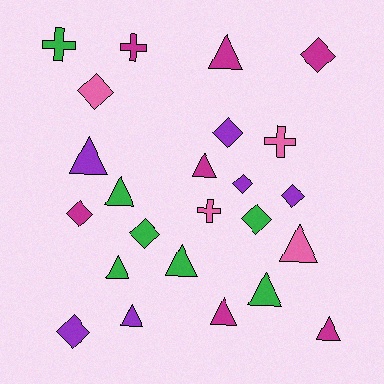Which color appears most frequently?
Magenta, with 7 objects.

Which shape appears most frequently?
Triangle, with 11 objects.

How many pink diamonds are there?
There is 1 pink diamond.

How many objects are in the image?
There are 24 objects.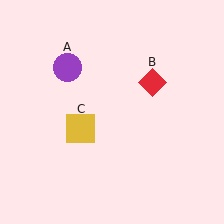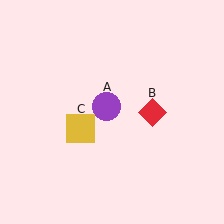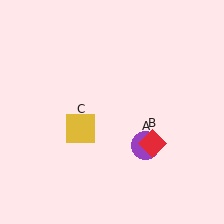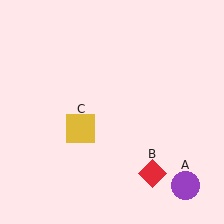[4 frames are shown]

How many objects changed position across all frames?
2 objects changed position: purple circle (object A), red diamond (object B).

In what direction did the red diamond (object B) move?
The red diamond (object B) moved down.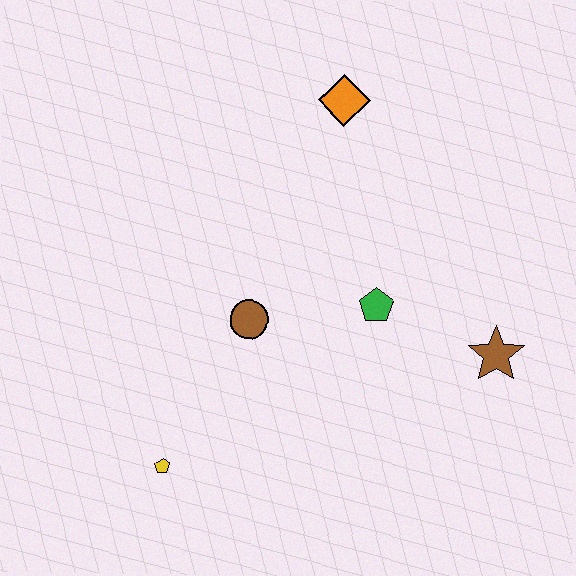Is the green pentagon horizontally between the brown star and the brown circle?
Yes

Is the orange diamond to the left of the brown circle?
No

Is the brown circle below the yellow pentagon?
No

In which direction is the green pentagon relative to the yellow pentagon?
The green pentagon is to the right of the yellow pentagon.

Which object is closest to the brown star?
The green pentagon is closest to the brown star.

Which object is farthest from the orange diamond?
The yellow pentagon is farthest from the orange diamond.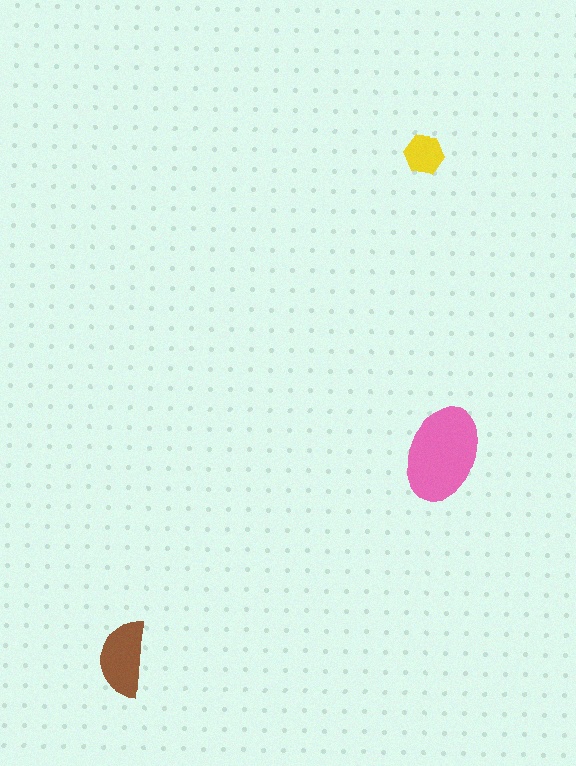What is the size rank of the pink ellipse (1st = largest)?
1st.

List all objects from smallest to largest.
The yellow hexagon, the brown semicircle, the pink ellipse.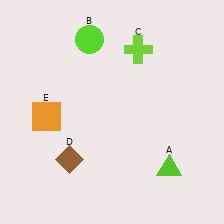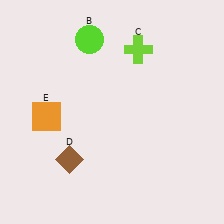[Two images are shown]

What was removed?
The lime triangle (A) was removed in Image 2.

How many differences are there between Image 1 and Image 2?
There is 1 difference between the two images.